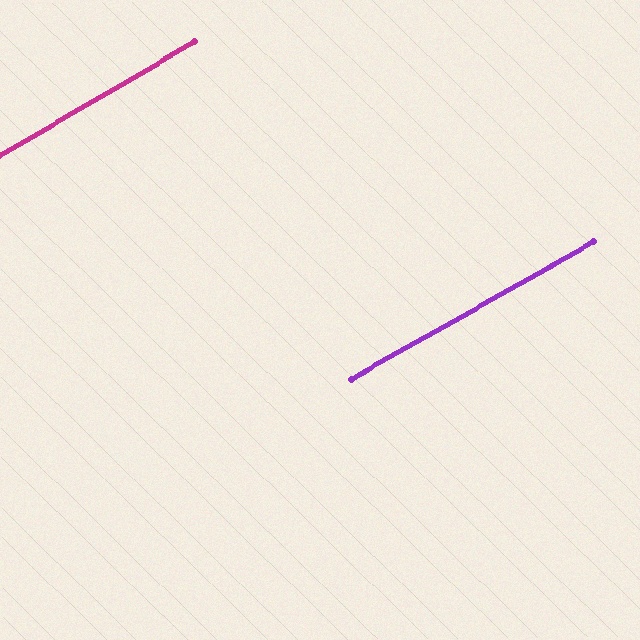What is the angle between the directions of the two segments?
Approximately 1 degree.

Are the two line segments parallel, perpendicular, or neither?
Parallel — their directions differ by only 0.8°.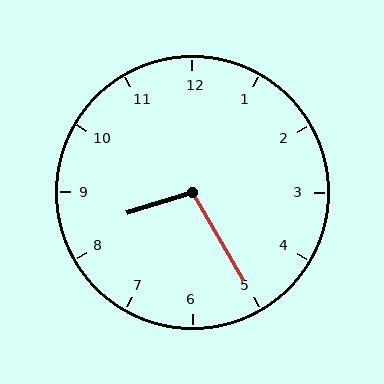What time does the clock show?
8:25.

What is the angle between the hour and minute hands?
Approximately 102 degrees.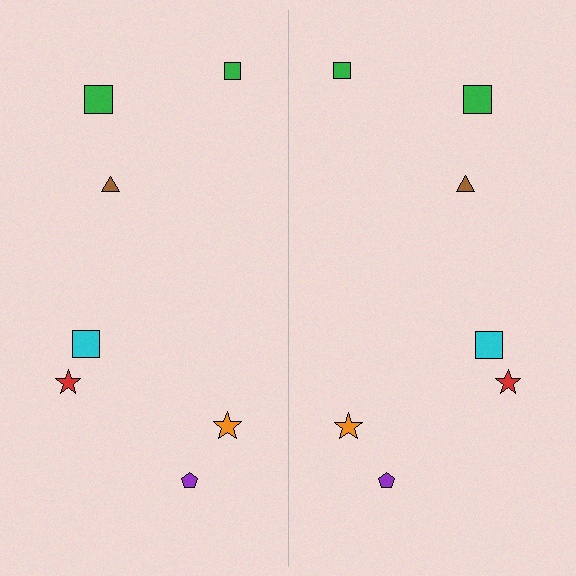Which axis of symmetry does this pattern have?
The pattern has a vertical axis of symmetry running through the center of the image.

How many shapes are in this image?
There are 14 shapes in this image.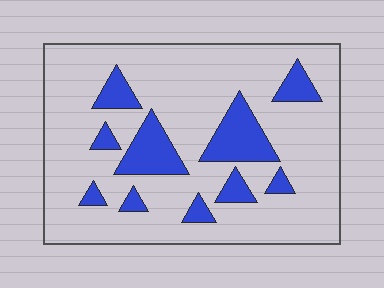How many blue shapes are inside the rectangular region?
10.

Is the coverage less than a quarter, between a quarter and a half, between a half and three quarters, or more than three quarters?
Less than a quarter.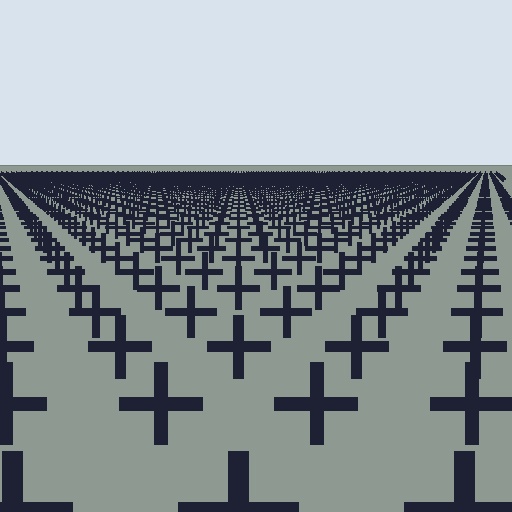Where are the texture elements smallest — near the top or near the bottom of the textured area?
Near the top.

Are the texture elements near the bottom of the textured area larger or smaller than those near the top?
Larger. Near the bottom, elements are closer to the viewer and appear at a bigger on-screen size.